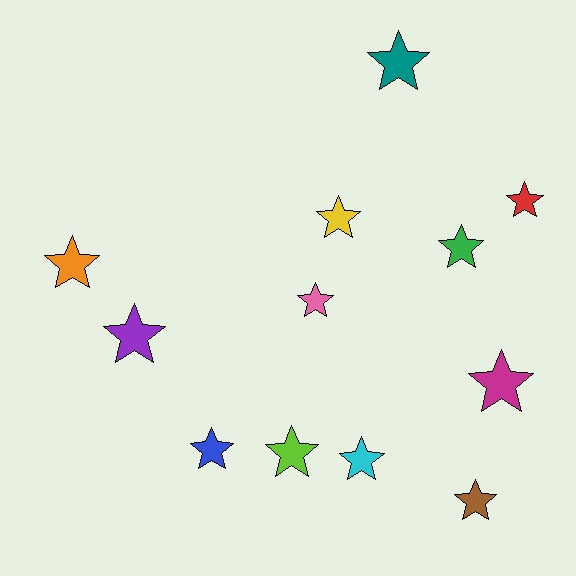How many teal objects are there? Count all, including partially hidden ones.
There is 1 teal object.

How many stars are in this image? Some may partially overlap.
There are 12 stars.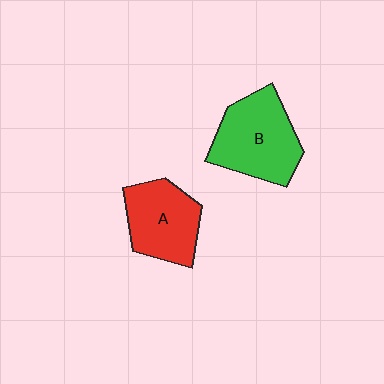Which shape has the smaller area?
Shape A (red).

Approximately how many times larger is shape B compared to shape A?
Approximately 1.2 times.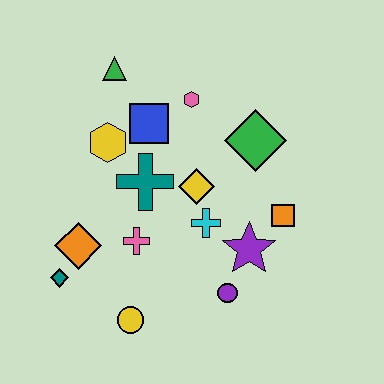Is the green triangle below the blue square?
No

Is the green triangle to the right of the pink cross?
No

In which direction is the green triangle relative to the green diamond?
The green triangle is to the left of the green diamond.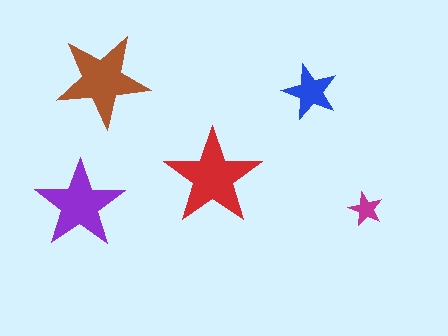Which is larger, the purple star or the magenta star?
The purple one.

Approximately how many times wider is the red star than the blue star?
About 1.5 times wider.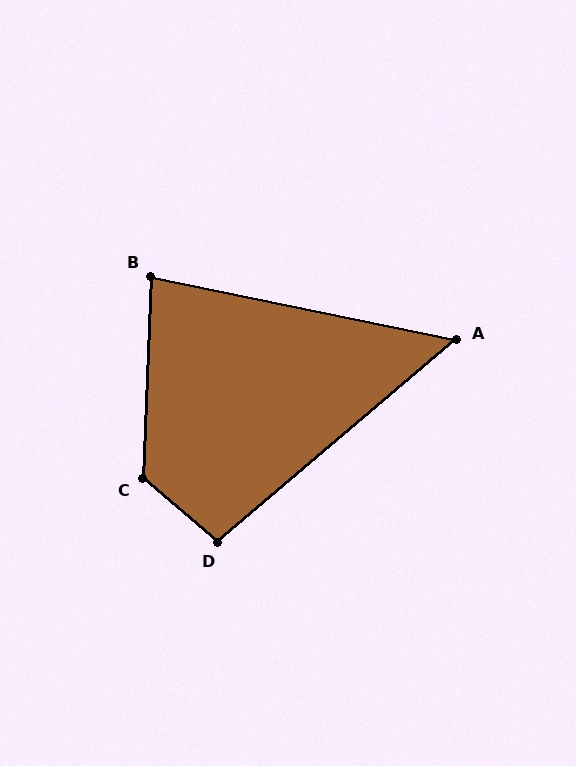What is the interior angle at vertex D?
Approximately 99 degrees (obtuse).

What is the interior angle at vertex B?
Approximately 81 degrees (acute).